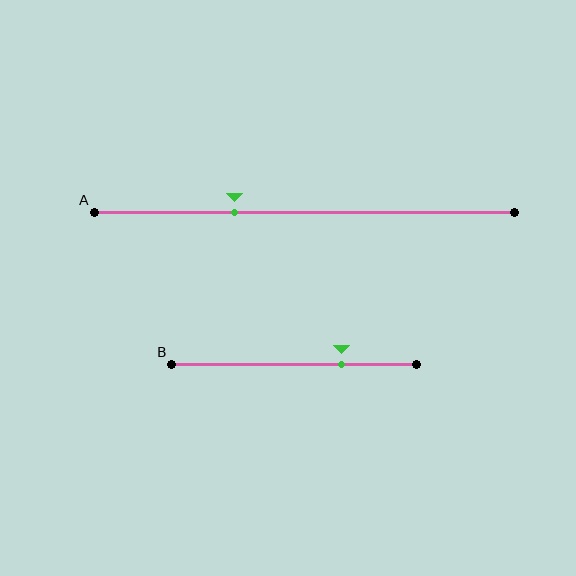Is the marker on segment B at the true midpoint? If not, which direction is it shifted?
No, the marker on segment B is shifted to the right by about 19% of the segment length.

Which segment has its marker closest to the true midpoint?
Segment A has its marker closest to the true midpoint.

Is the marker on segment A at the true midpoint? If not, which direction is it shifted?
No, the marker on segment A is shifted to the left by about 17% of the segment length.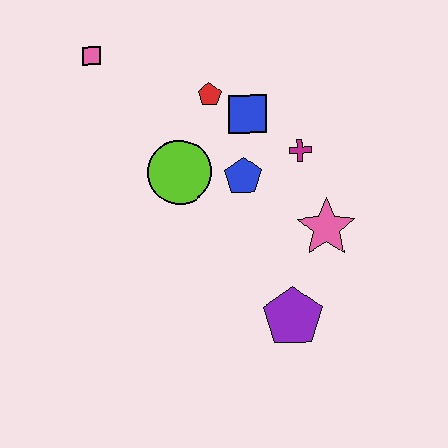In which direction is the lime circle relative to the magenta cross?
The lime circle is to the left of the magenta cross.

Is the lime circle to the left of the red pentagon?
Yes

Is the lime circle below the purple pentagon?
No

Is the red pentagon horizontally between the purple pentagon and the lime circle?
Yes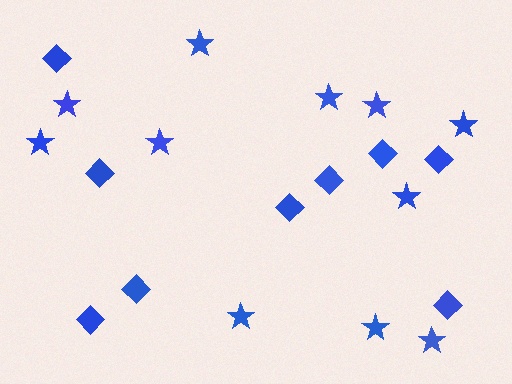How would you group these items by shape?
There are 2 groups: one group of stars (11) and one group of diamonds (9).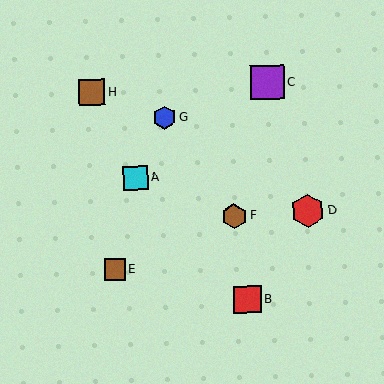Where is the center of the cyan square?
The center of the cyan square is at (136, 178).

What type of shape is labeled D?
Shape D is a red hexagon.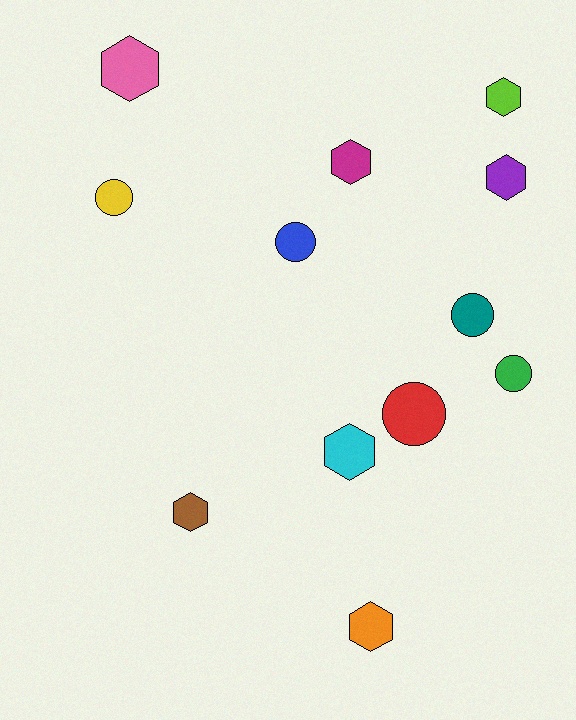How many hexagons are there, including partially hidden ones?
There are 7 hexagons.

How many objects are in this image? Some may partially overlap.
There are 12 objects.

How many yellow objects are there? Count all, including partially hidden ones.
There is 1 yellow object.